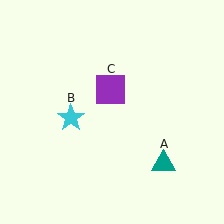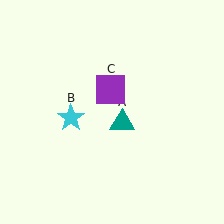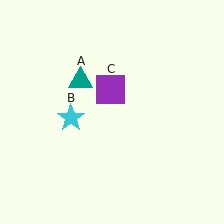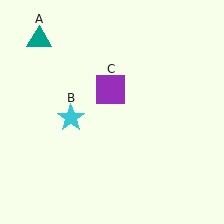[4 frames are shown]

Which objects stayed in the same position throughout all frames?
Cyan star (object B) and purple square (object C) remained stationary.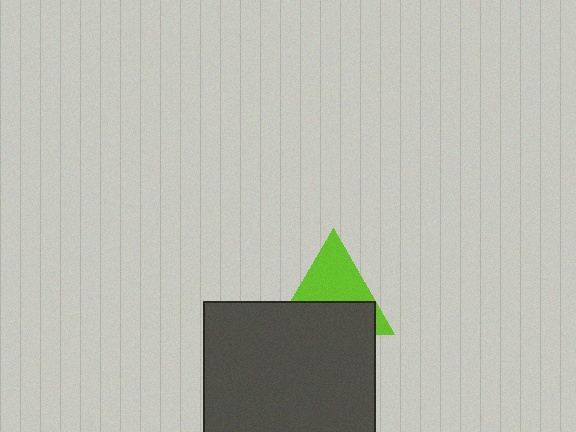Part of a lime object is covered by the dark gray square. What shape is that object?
It is a triangle.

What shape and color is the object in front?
The object in front is a dark gray square.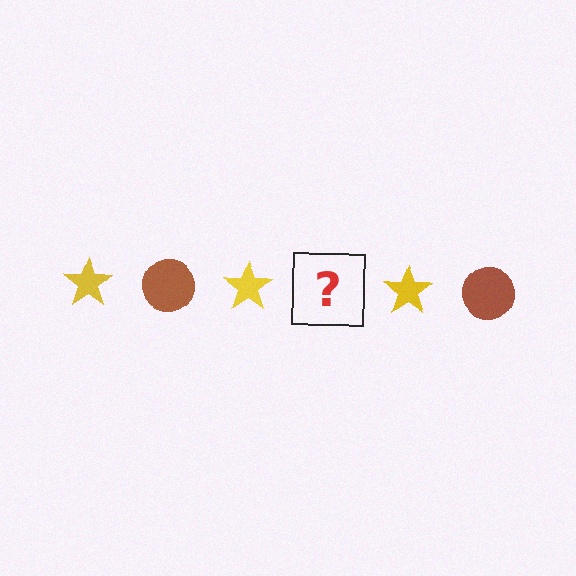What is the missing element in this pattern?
The missing element is a brown circle.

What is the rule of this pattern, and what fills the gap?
The rule is that the pattern alternates between yellow star and brown circle. The gap should be filled with a brown circle.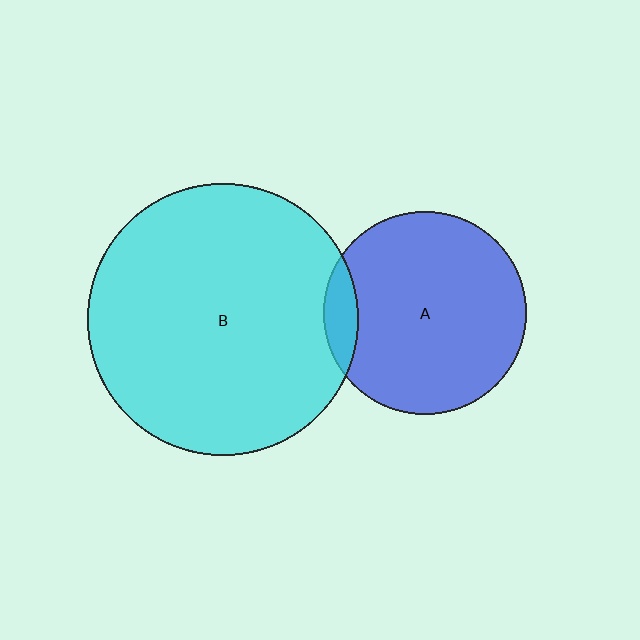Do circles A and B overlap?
Yes.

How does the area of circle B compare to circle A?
Approximately 1.8 times.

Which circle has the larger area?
Circle B (cyan).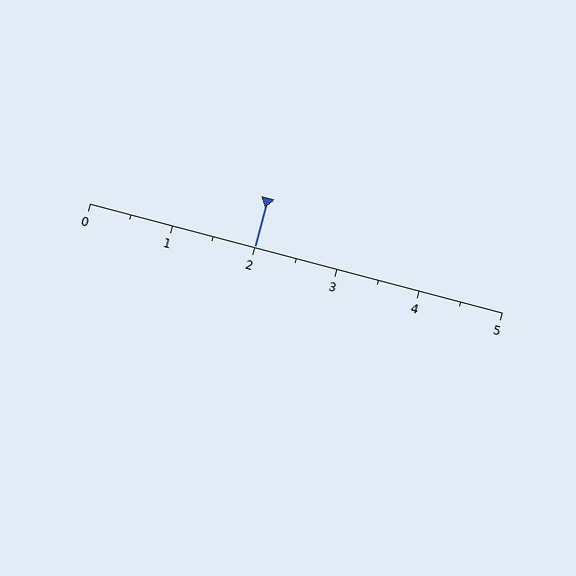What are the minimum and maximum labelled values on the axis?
The axis runs from 0 to 5.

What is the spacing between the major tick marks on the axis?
The major ticks are spaced 1 apart.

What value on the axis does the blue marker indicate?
The marker indicates approximately 2.